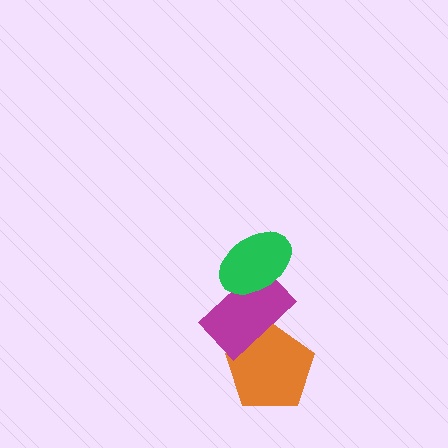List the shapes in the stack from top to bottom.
From top to bottom: the green ellipse, the magenta rectangle, the orange pentagon.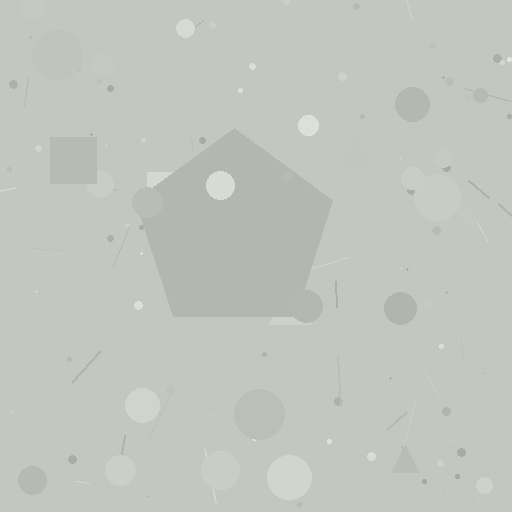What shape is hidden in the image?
A pentagon is hidden in the image.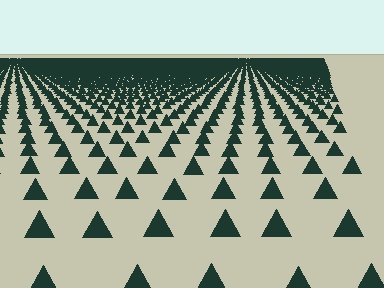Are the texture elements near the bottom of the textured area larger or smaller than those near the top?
Larger. Near the bottom, elements are closer to the viewer and appear at a bigger on-screen size.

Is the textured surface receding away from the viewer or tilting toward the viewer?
The surface is receding away from the viewer. Texture elements get smaller and denser toward the top.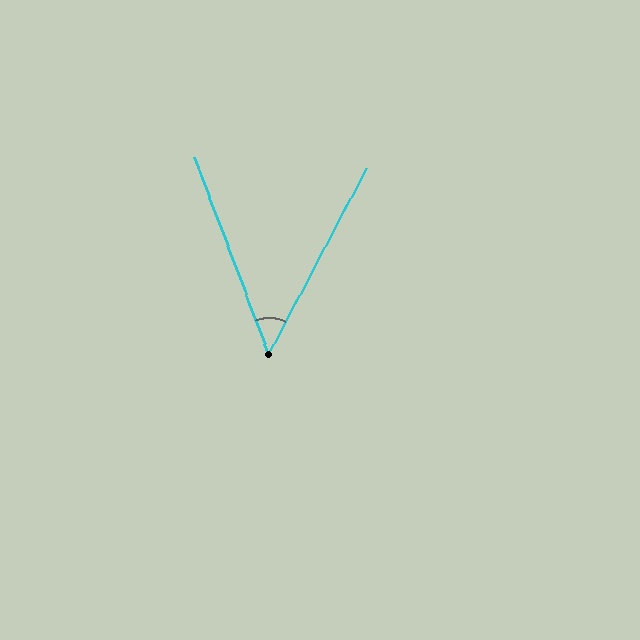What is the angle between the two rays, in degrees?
Approximately 48 degrees.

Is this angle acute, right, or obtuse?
It is acute.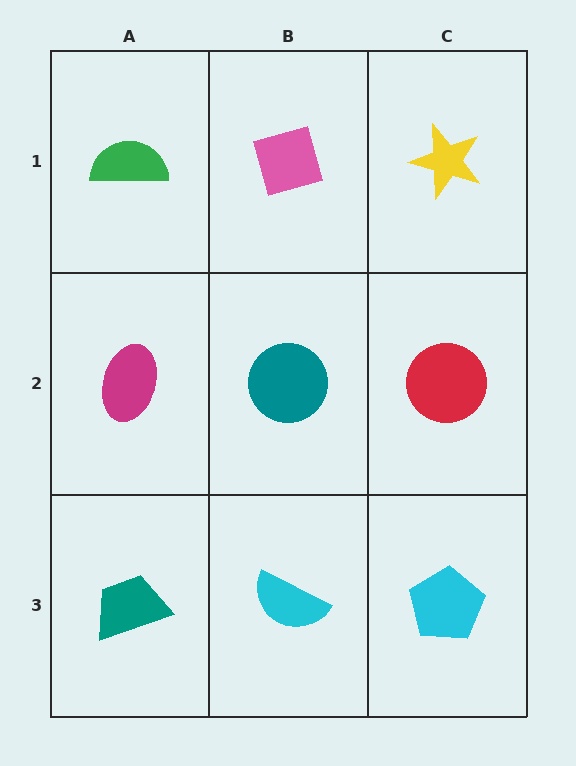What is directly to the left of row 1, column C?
A pink diamond.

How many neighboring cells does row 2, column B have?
4.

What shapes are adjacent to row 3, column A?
A magenta ellipse (row 2, column A), a cyan semicircle (row 3, column B).